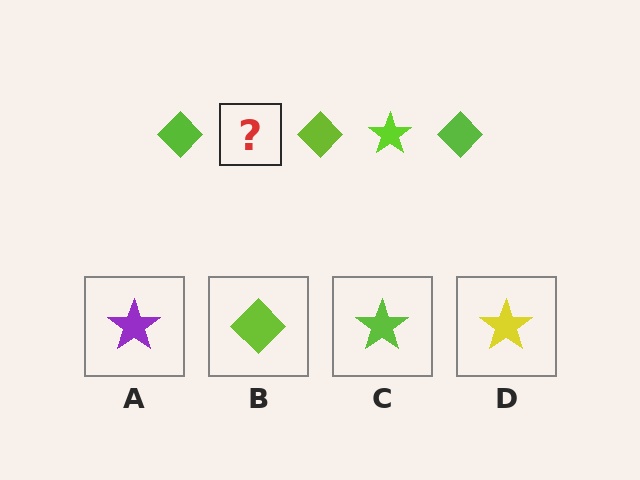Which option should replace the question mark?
Option C.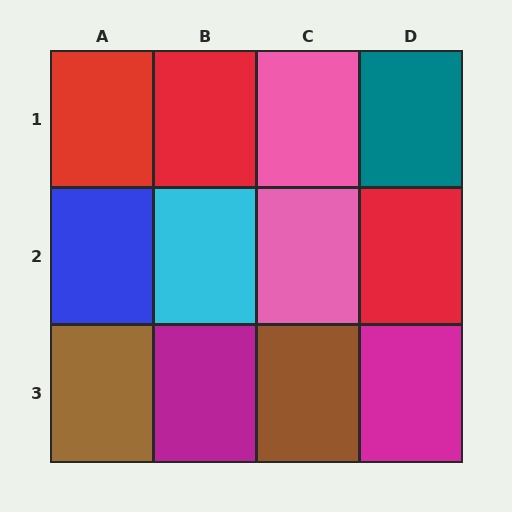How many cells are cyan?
1 cell is cyan.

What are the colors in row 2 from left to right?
Blue, cyan, pink, red.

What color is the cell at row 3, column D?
Magenta.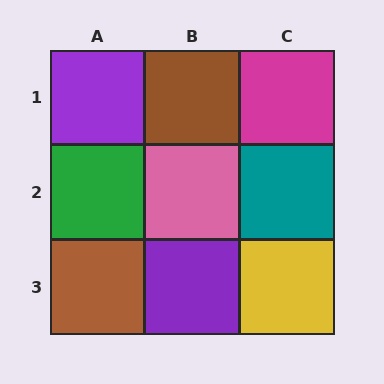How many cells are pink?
1 cell is pink.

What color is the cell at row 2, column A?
Green.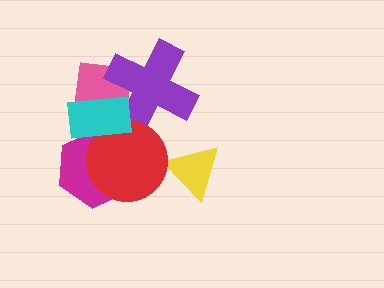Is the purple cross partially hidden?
Yes, it is partially covered by another shape.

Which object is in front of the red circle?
The cyan rectangle is in front of the red circle.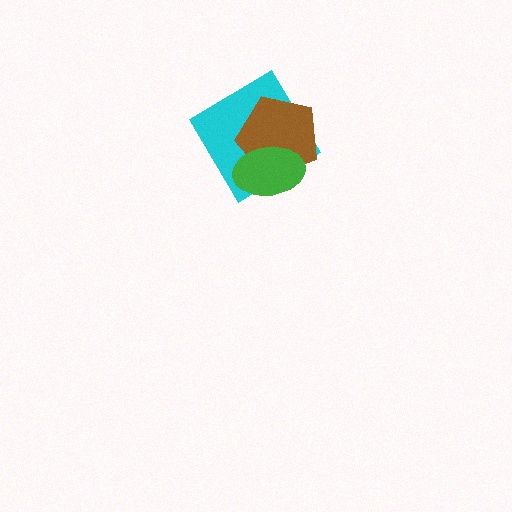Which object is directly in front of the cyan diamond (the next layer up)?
The brown pentagon is directly in front of the cyan diamond.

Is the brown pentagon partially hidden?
Yes, it is partially covered by another shape.